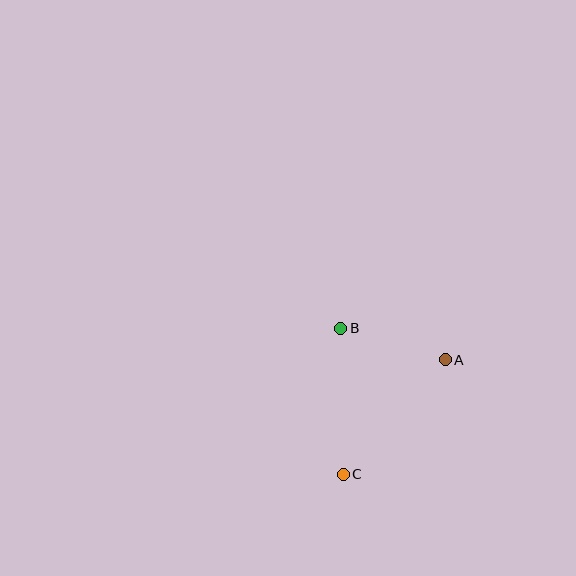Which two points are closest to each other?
Points A and B are closest to each other.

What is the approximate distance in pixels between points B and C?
The distance between B and C is approximately 146 pixels.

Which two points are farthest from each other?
Points A and C are farthest from each other.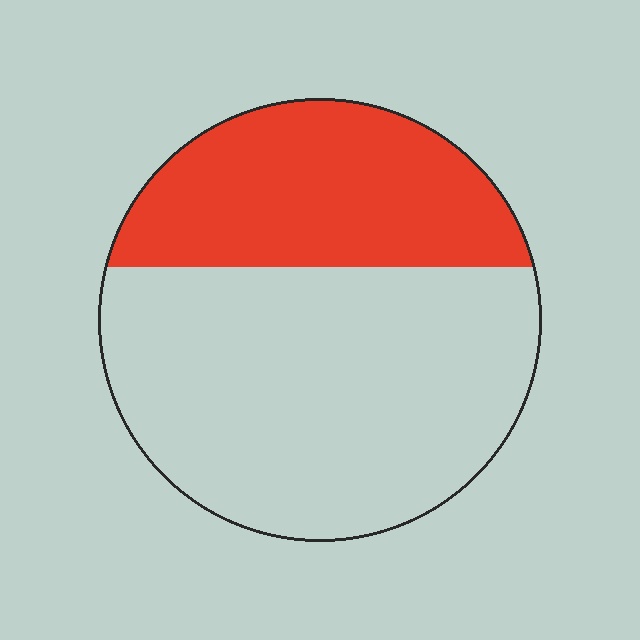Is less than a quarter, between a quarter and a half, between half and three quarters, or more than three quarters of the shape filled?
Between a quarter and a half.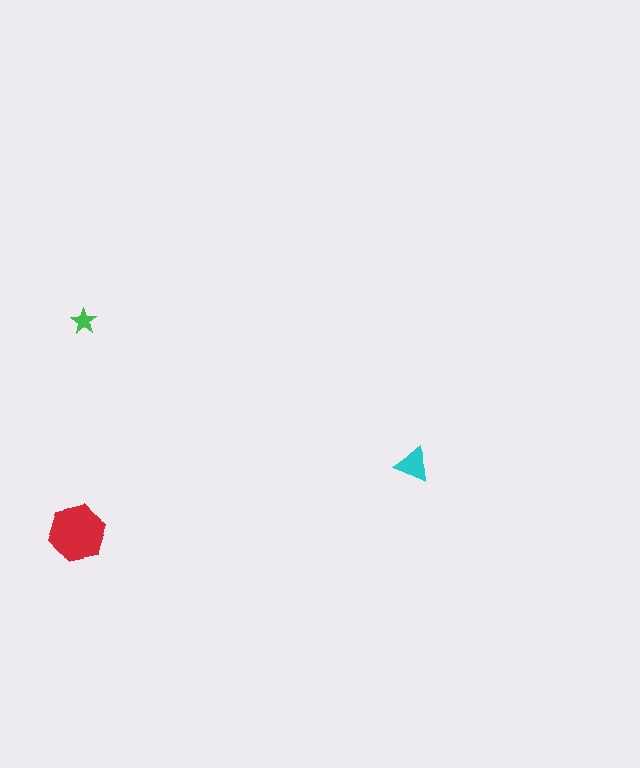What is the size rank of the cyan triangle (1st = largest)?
2nd.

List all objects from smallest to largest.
The green star, the cyan triangle, the red hexagon.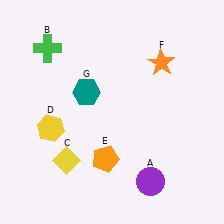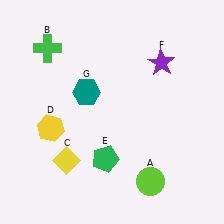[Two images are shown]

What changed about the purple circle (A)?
In Image 1, A is purple. In Image 2, it changed to lime.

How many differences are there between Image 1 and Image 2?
There are 3 differences between the two images.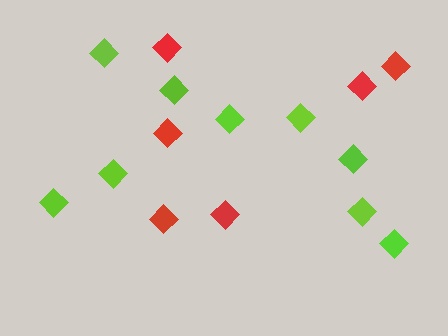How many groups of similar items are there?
There are 2 groups: one group of red diamonds (6) and one group of lime diamonds (9).